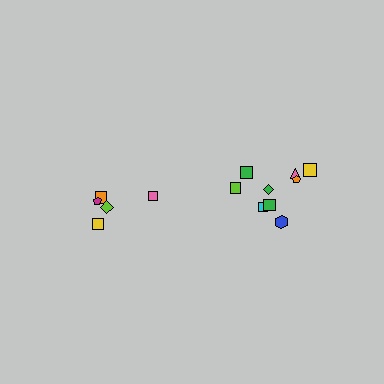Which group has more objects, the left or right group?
The right group.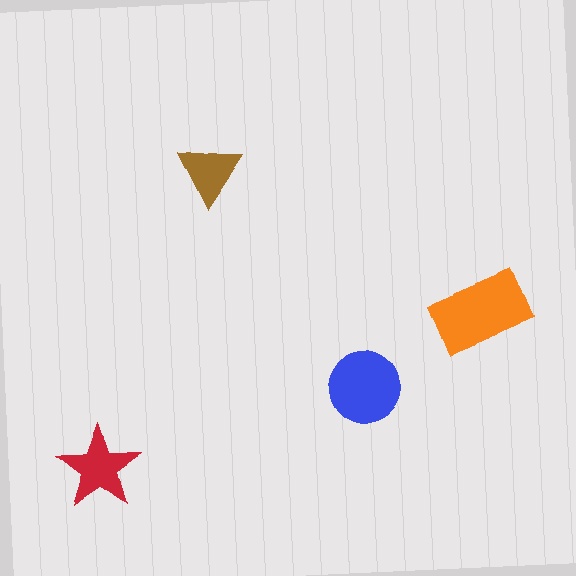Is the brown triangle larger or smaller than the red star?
Smaller.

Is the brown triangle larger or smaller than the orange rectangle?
Smaller.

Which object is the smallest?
The brown triangle.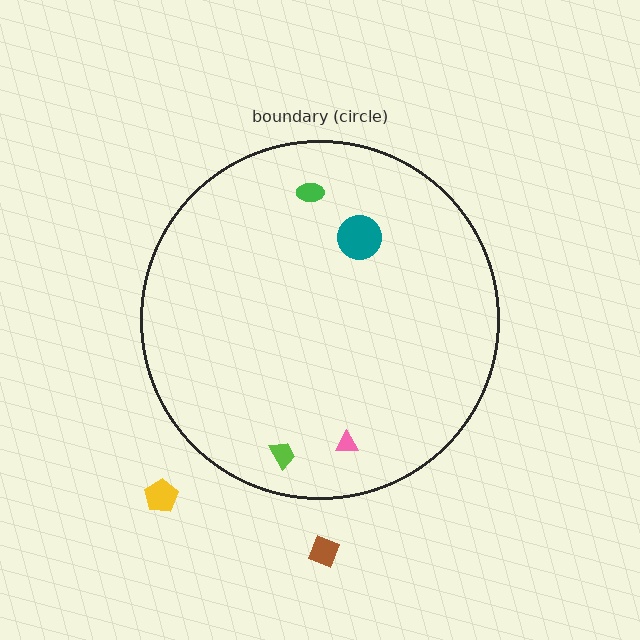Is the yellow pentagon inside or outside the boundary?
Outside.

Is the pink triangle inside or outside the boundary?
Inside.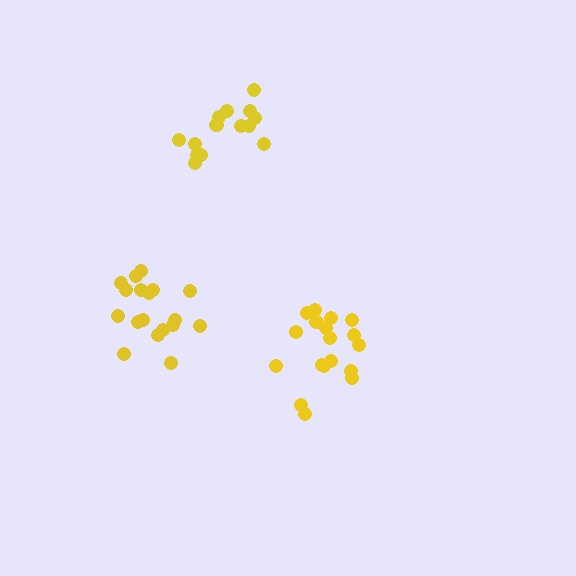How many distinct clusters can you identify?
There are 3 distinct clusters.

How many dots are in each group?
Group 1: 18 dots, Group 2: 15 dots, Group 3: 18 dots (51 total).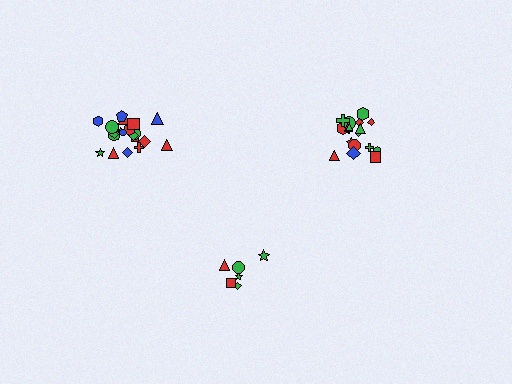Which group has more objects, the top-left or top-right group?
The top-left group.